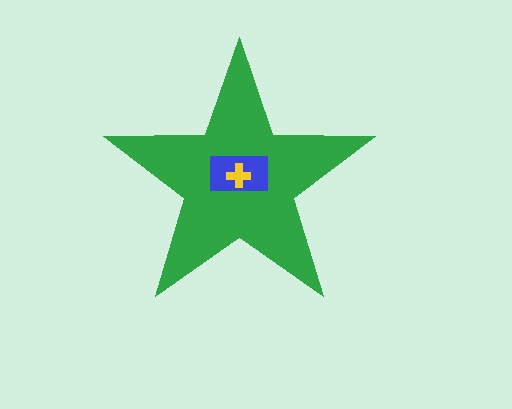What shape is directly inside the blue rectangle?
The yellow cross.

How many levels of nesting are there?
3.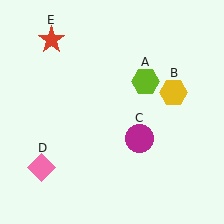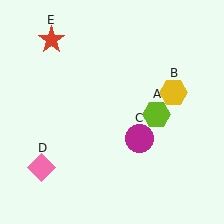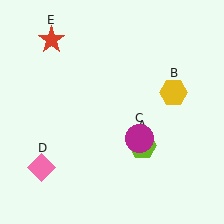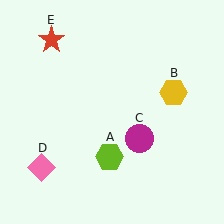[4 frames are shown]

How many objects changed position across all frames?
1 object changed position: lime hexagon (object A).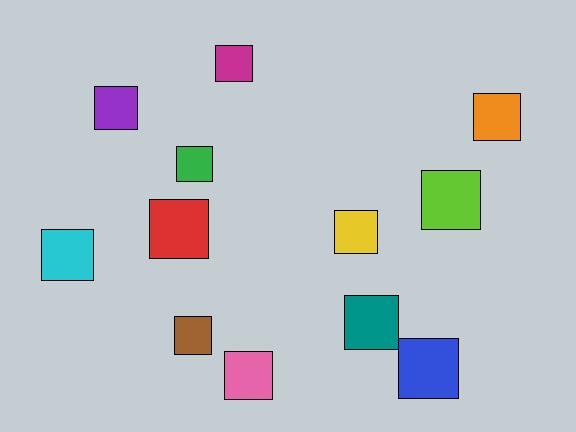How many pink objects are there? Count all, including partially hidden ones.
There is 1 pink object.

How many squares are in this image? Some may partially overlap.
There are 12 squares.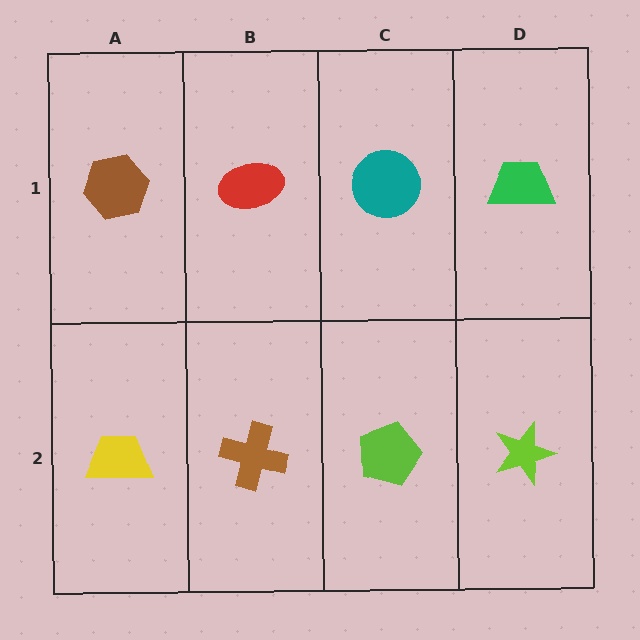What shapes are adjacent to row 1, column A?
A yellow trapezoid (row 2, column A), a red ellipse (row 1, column B).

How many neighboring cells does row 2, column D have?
2.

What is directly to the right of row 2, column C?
A lime star.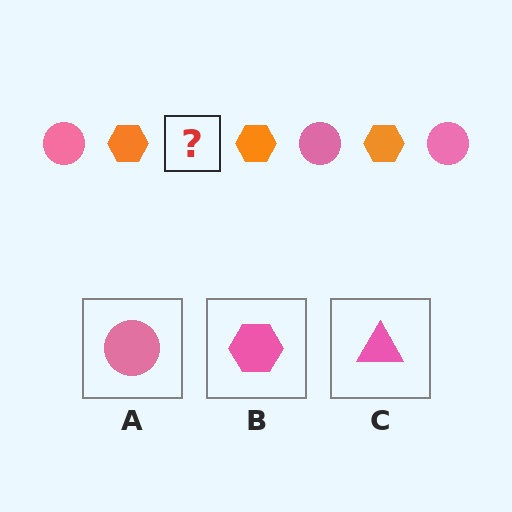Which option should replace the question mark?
Option A.